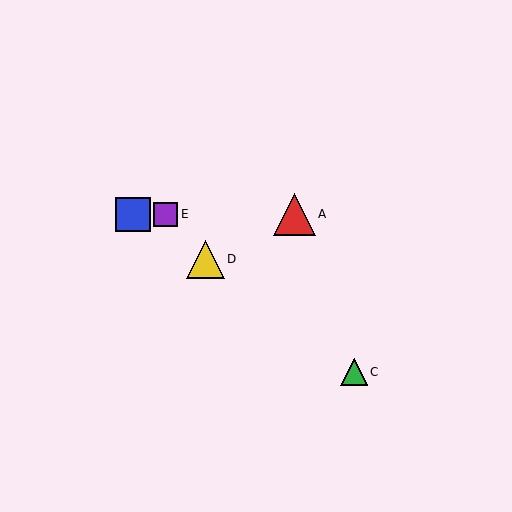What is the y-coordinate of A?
Object A is at y≈214.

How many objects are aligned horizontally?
3 objects (A, B, E) are aligned horizontally.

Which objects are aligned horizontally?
Objects A, B, E are aligned horizontally.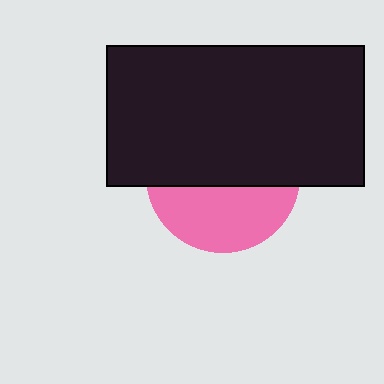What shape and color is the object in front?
The object in front is a black rectangle.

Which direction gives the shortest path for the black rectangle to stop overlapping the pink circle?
Moving up gives the shortest separation.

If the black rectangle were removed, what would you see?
You would see the complete pink circle.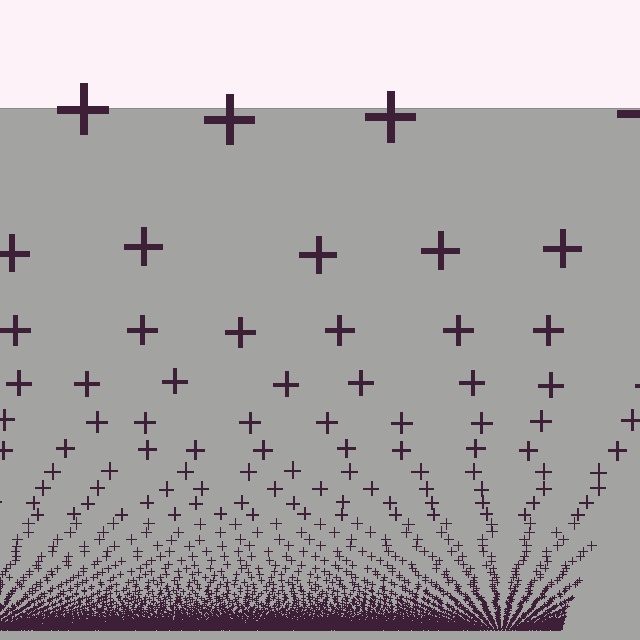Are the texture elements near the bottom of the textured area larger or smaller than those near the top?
Smaller. The gradient is inverted — elements near the bottom are smaller and denser.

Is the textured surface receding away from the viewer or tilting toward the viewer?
The surface appears to tilt toward the viewer. Texture elements get larger and sparser toward the top.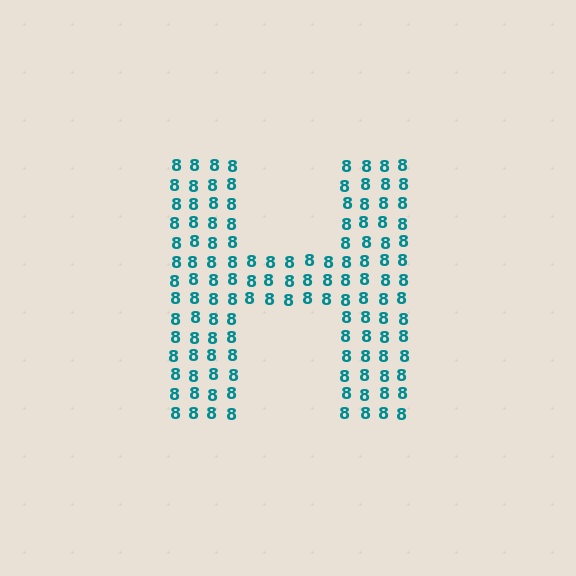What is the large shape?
The large shape is the letter H.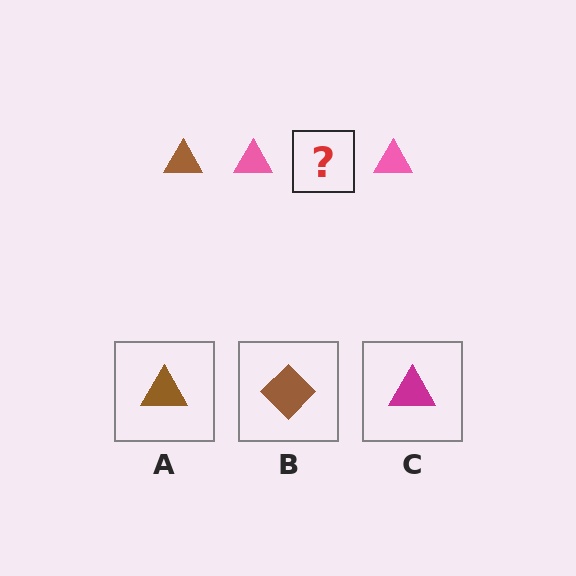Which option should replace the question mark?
Option A.